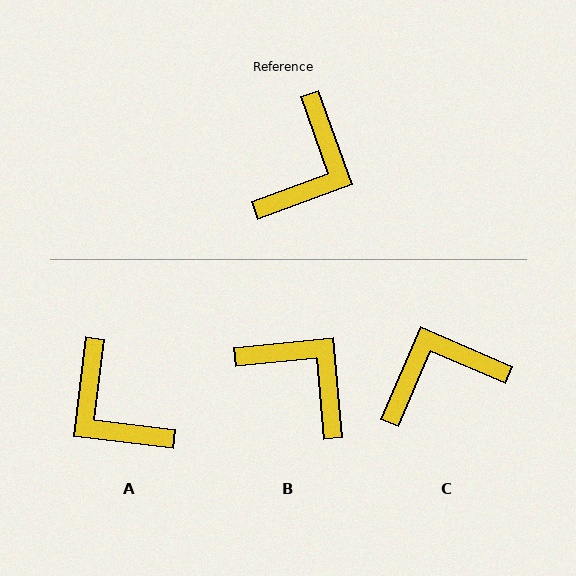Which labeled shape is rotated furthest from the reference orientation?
C, about 137 degrees away.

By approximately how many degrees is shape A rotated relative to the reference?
Approximately 117 degrees clockwise.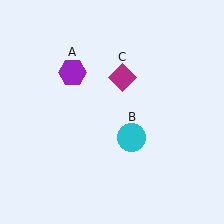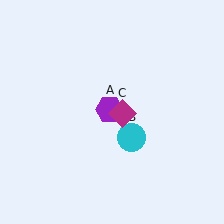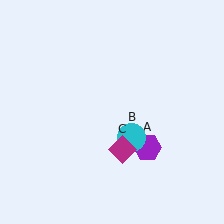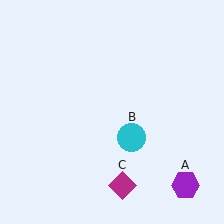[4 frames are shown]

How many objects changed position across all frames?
2 objects changed position: purple hexagon (object A), magenta diamond (object C).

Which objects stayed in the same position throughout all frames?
Cyan circle (object B) remained stationary.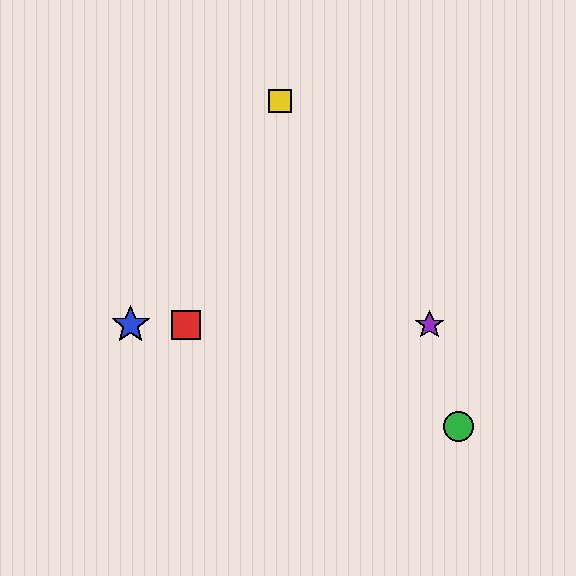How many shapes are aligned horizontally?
3 shapes (the red square, the blue star, the purple star) are aligned horizontally.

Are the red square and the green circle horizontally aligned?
No, the red square is at y≈325 and the green circle is at y≈427.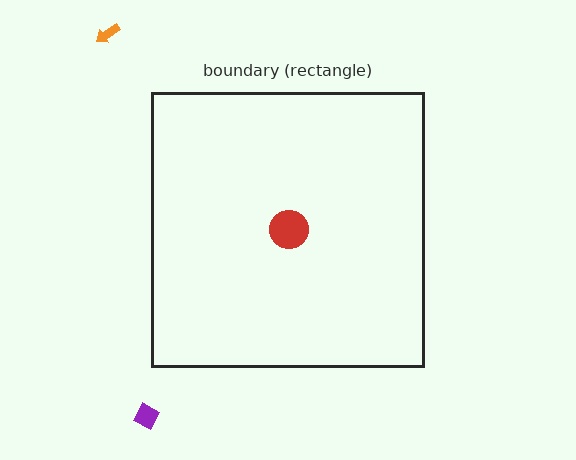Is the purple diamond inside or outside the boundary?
Outside.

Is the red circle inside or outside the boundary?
Inside.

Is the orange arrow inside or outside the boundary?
Outside.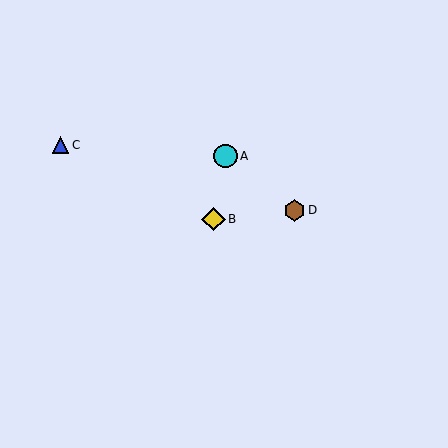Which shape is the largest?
The cyan circle (labeled A) is the largest.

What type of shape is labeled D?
Shape D is a brown hexagon.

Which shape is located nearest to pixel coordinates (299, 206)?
The brown hexagon (labeled D) at (295, 210) is nearest to that location.